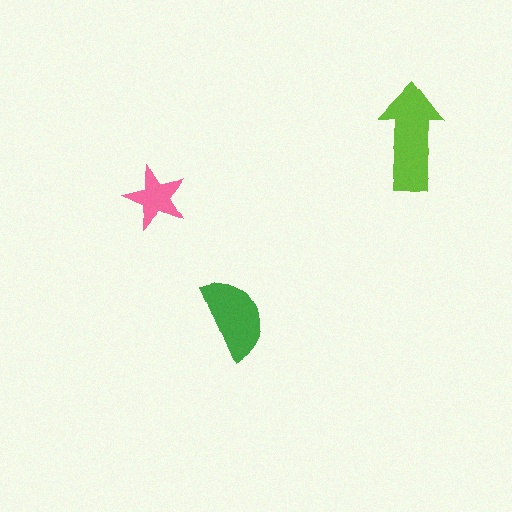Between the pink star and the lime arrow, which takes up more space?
The lime arrow.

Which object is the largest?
The lime arrow.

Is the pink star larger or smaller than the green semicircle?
Smaller.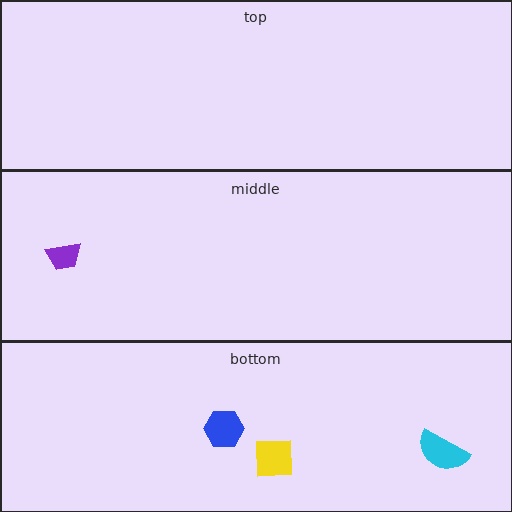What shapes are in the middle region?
The purple trapezoid.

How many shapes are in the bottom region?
3.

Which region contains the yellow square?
The bottom region.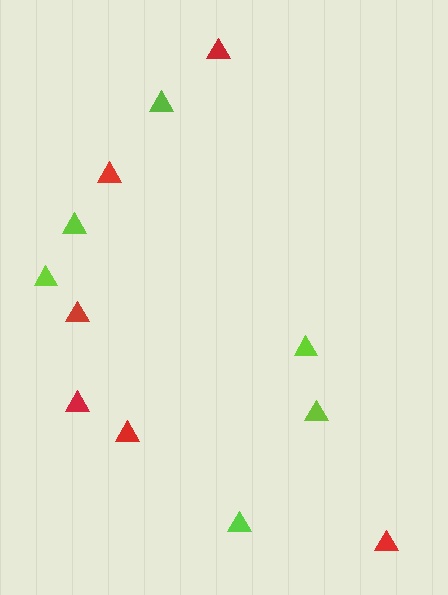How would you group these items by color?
There are 2 groups: one group of red triangles (6) and one group of lime triangles (6).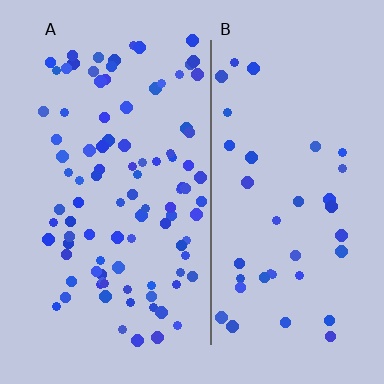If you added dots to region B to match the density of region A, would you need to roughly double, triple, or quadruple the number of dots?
Approximately triple.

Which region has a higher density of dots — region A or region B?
A (the left).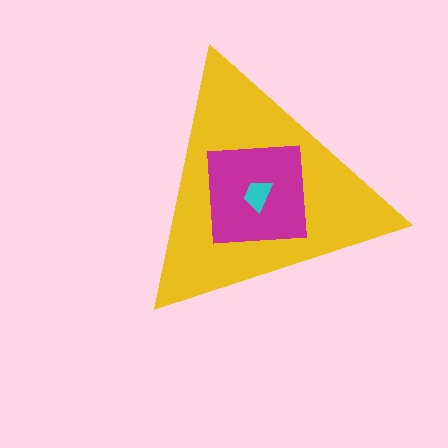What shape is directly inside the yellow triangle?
The magenta square.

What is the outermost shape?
The yellow triangle.